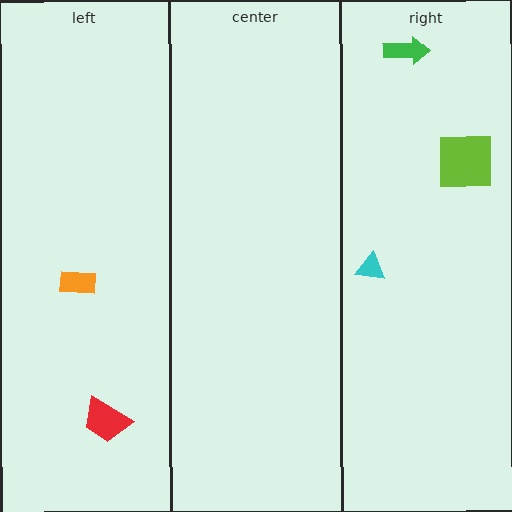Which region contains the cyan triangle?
The right region.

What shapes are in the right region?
The lime square, the green arrow, the cyan triangle.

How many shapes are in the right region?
3.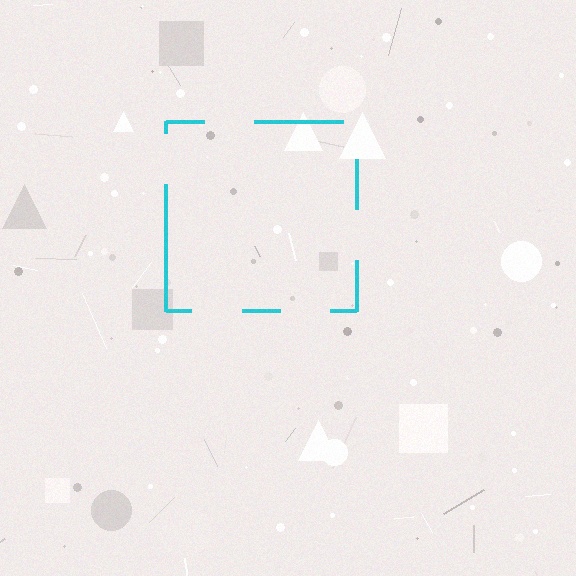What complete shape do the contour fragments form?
The contour fragments form a square.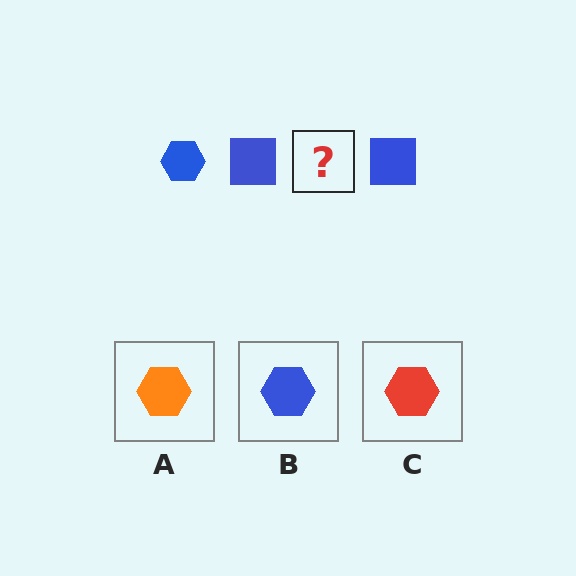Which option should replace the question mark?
Option B.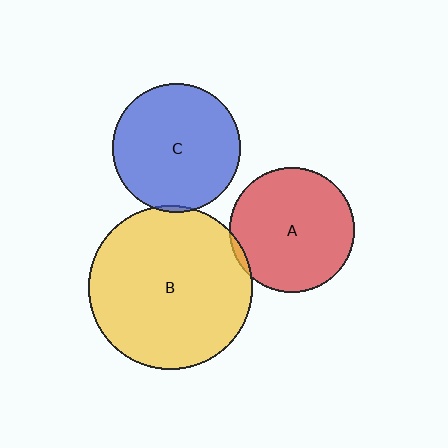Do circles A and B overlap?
Yes.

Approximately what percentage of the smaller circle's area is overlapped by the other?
Approximately 5%.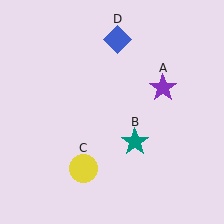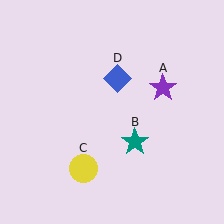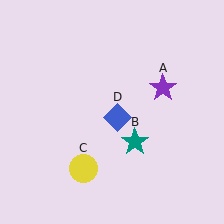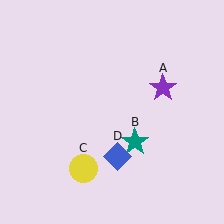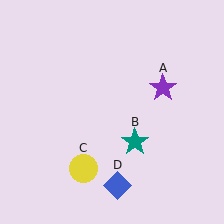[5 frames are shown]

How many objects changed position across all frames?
1 object changed position: blue diamond (object D).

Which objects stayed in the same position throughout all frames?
Purple star (object A) and teal star (object B) and yellow circle (object C) remained stationary.